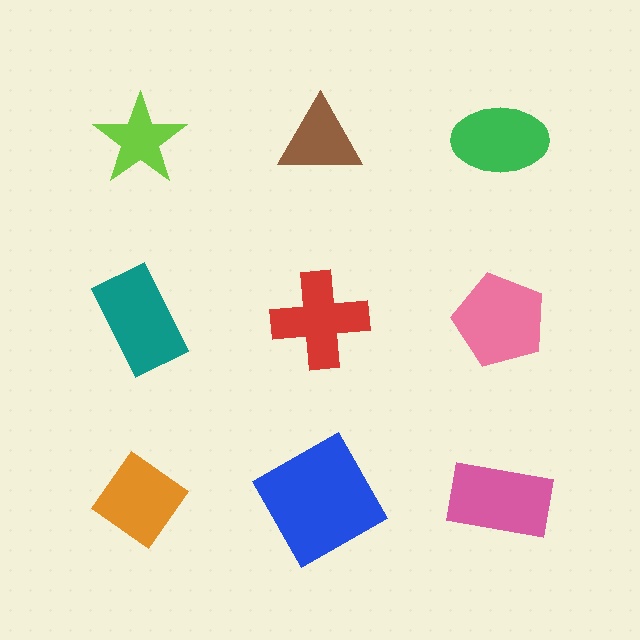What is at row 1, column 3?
A green ellipse.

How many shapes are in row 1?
3 shapes.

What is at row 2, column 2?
A red cross.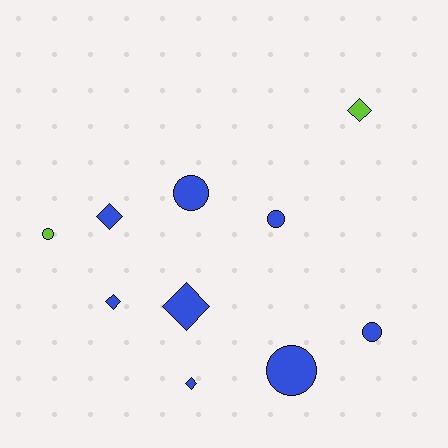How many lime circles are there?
There is 1 lime circle.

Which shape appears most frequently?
Circle, with 5 objects.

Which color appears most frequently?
Blue, with 8 objects.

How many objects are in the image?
There are 10 objects.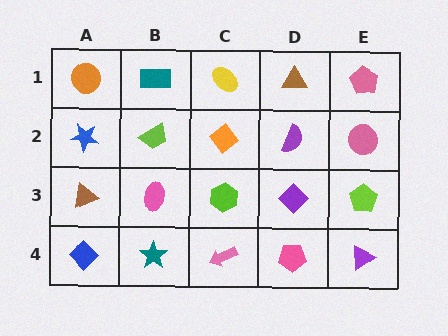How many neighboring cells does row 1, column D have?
3.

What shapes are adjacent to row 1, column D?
A purple semicircle (row 2, column D), a yellow ellipse (row 1, column C), a pink pentagon (row 1, column E).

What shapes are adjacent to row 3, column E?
A pink circle (row 2, column E), a purple triangle (row 4, column E), a purple diamond (row 3, column D).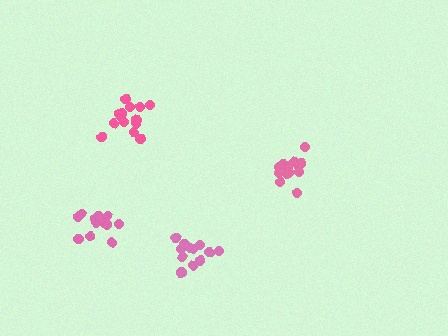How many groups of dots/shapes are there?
There are 4 groups.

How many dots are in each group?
Group 1: 16 dots, Group 2: 14 dots, Group 3: 14 dots, Group 4: 12 dots (56 total).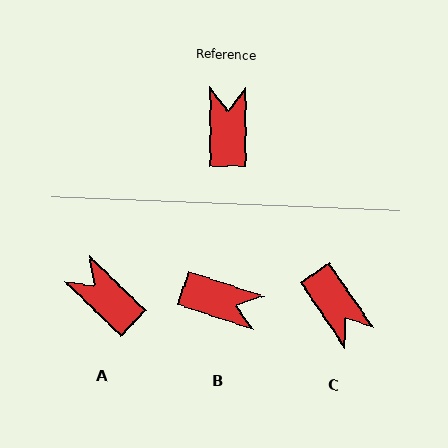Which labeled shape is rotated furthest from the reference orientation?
C, about 146 degrees away.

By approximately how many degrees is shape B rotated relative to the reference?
Approximately 108 degrees clockwise.